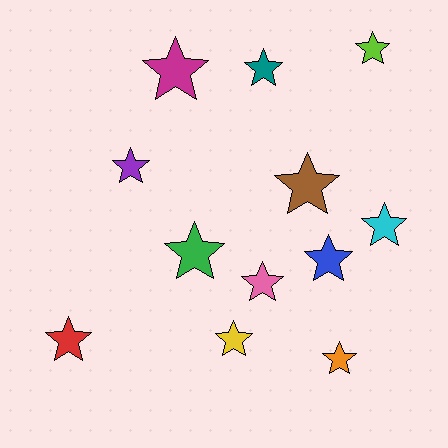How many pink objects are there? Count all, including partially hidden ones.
There is 1 pink object.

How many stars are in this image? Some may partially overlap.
There are 12 stars.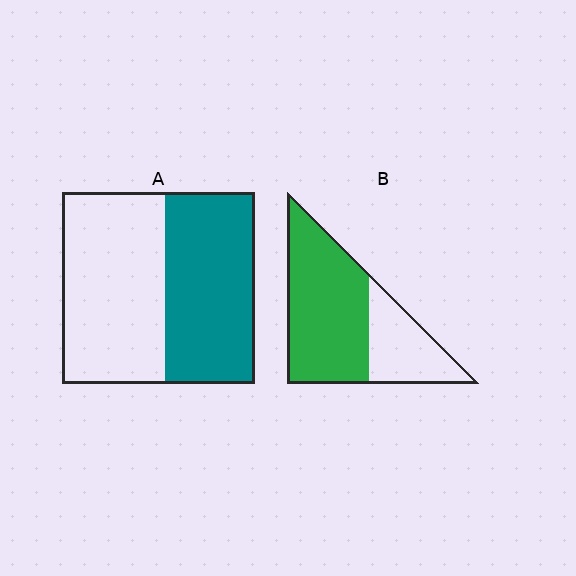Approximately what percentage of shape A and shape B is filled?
A is approximately 45% and B is approximately 65%.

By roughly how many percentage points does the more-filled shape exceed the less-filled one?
By roughly 20 percentage points (B over A).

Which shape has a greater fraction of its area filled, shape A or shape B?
Shape B.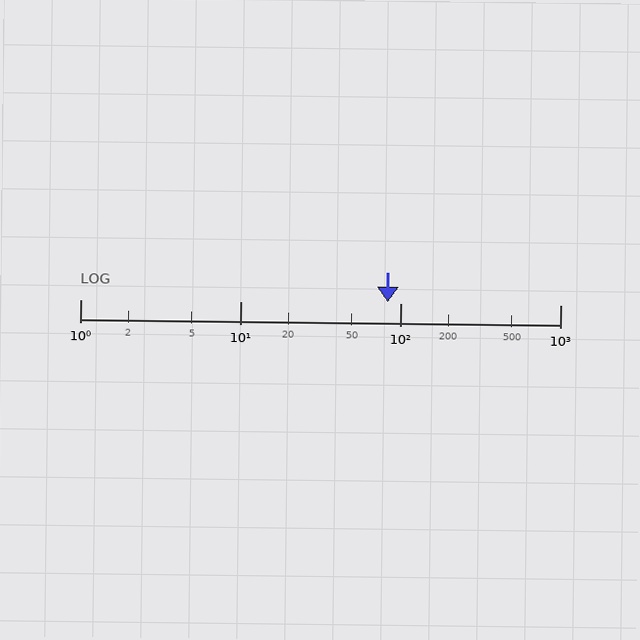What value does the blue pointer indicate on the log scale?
The pointer indicates approximately 83.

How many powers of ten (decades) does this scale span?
The scale spans 3 decades, from 1 to 1000.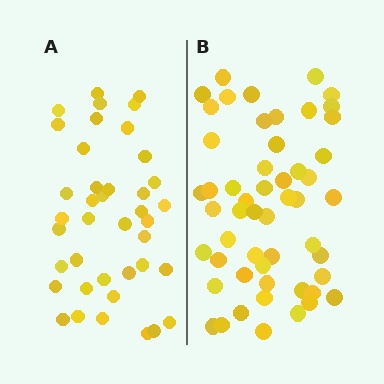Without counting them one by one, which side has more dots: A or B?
Region B (the right region) has more dots.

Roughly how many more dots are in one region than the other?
Region B has approximately 15 more dots than region A.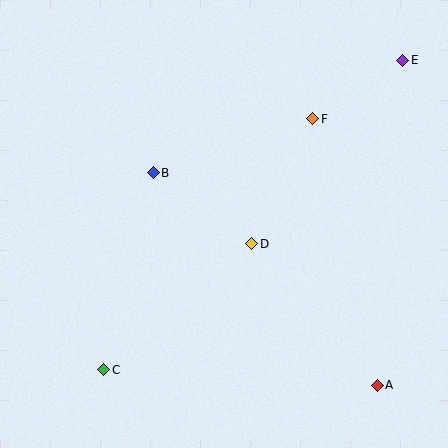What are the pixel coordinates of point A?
Point A is at (377, 385).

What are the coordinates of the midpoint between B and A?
The midpoint between B and A is at (265, 279).